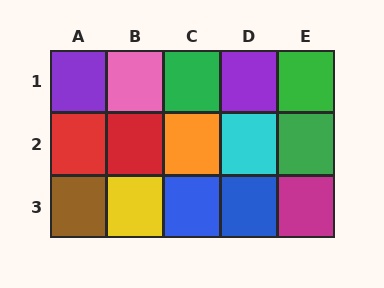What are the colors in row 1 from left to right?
Purple, pink, green, purple, green.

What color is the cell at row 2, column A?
Red.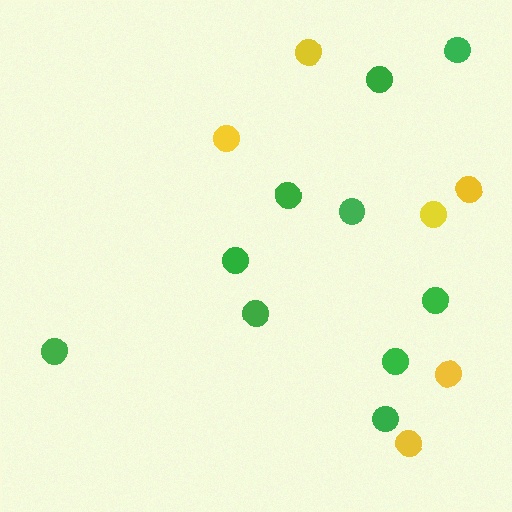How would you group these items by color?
There are 2 groups: one group of green circles (10) and one group of yellow circles (6).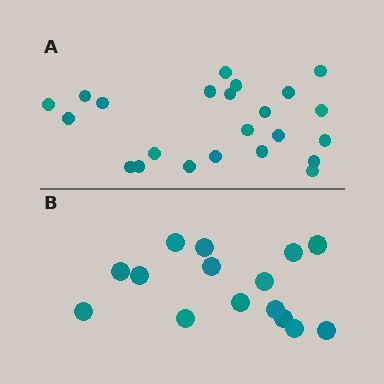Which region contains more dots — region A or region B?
Region A (the top region) has more dots.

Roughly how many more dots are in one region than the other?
Region A has roughly 8 or so more dots than region B.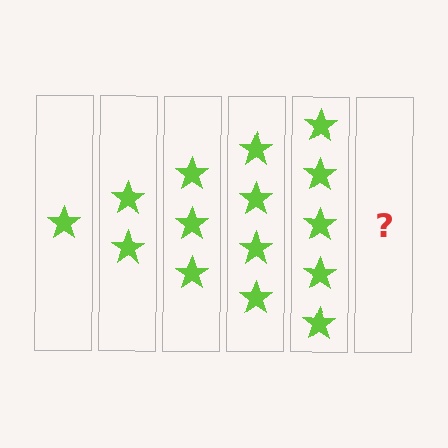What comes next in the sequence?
The next element should be 6 stars.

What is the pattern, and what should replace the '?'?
The pattern is that each step adds one more star. The '?' should be 6 stars.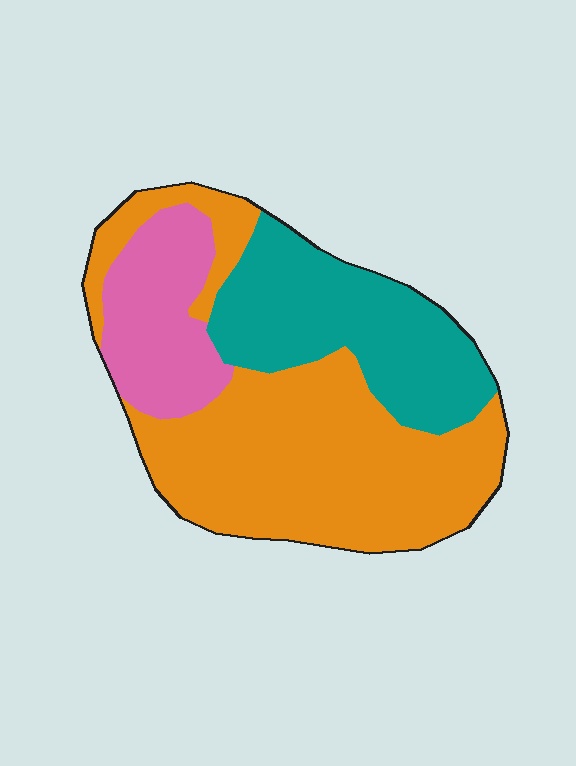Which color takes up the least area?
Pink, at roughly 20%.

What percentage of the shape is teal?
Teal takes up between a sixth and a third of the shape.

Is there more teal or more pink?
Teal.